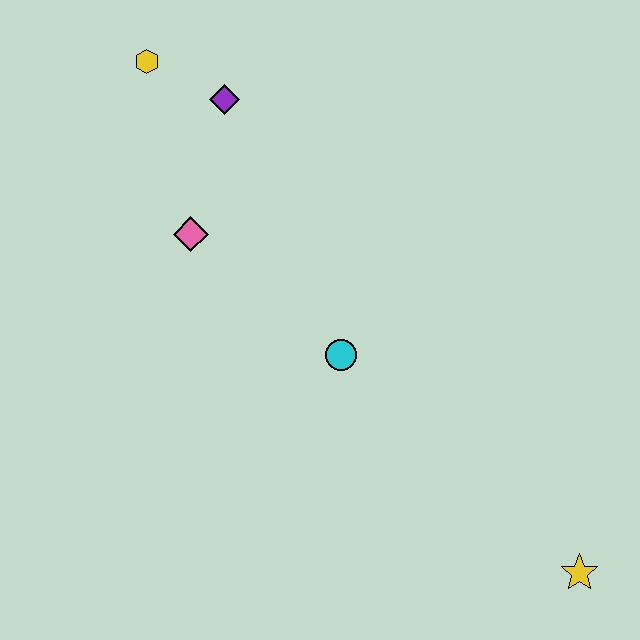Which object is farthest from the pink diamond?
The yellow star is farthest from the pink diamond.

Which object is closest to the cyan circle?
The pink diamond is closest to the cyan circle.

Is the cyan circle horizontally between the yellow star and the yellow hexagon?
Yes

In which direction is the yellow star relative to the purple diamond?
The yellow star is below the purple diamond.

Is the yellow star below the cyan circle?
Yes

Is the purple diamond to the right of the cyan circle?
No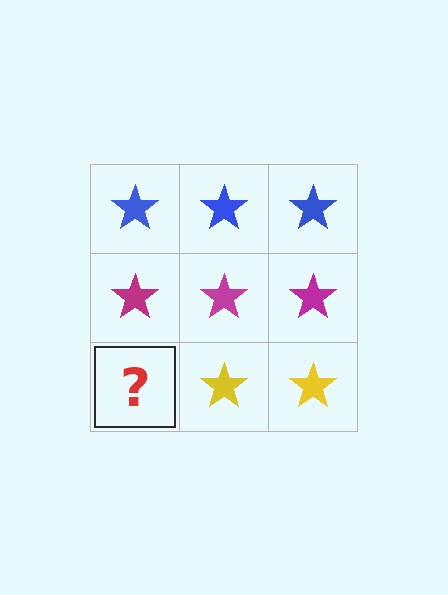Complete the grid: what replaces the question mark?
The question mark should be replaced with a yellow star.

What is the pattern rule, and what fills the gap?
The rule is that each row has a consistent color. The gap should be filled with a yellow star.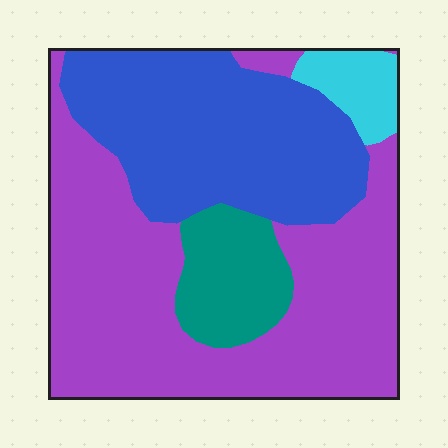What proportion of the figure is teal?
Teal takes up about one tenth (1/10) of the figure.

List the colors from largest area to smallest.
From largest to smallest: purple, blue, teal, cyan.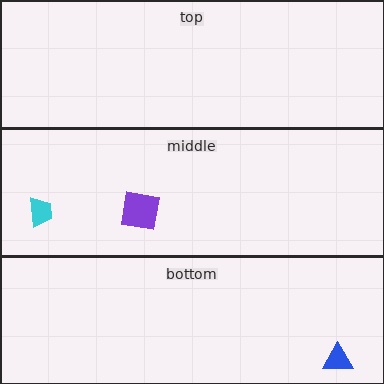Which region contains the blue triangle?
The bottom region.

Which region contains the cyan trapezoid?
The middle region.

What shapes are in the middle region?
The cyan trapezoid, the purple square.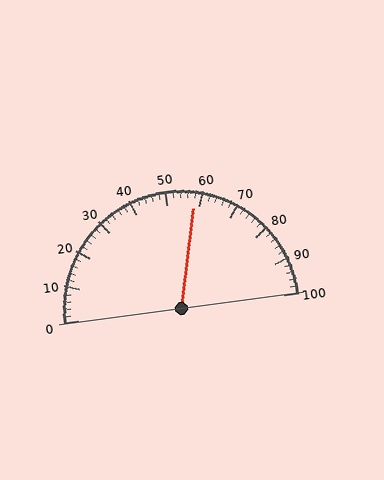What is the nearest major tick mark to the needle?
The nearest major tick mark is 60.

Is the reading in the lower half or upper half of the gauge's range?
The reading is in the upper half of the range (0 to 100).